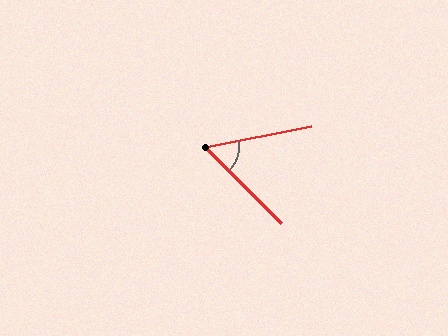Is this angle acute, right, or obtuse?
It is acute.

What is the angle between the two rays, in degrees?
Approximately 56 degrees.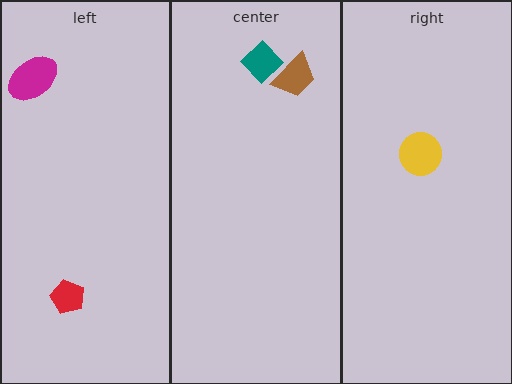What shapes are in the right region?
The yellow circle.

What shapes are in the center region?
The brown trapezoid, the teal diamond.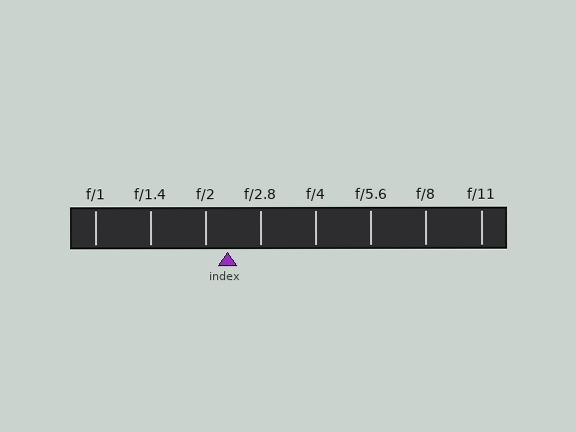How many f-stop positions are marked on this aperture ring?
There are 8 f-stop positions marked.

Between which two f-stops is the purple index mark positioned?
The index mark is between f/2 and f/2.8.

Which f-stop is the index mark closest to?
The index mark is closest to f/2.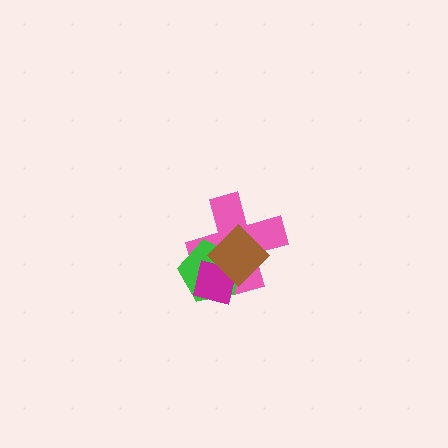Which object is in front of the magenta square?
The brown diamond is in front of the magenta square.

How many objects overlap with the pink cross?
3 objects overlap with the pink cross.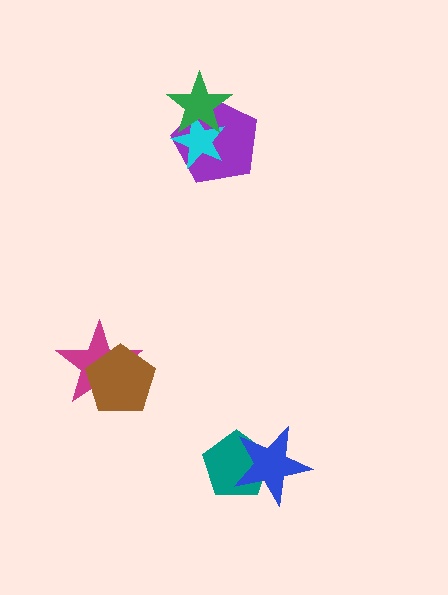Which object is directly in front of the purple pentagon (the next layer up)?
The cyan star is directly in front of the purple pentagon.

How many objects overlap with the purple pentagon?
2 objects overlap with the purple pentagon.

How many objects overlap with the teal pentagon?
1 object overlaps with the teal pentagon.